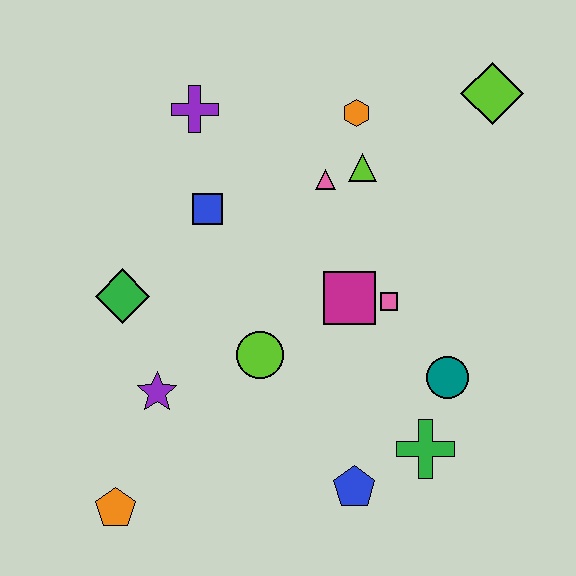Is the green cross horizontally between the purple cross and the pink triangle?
No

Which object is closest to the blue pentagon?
The green cross is closest to the blue pentagon.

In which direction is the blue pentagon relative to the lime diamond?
The blue pentagon is below the lime diamond.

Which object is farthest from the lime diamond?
The orange pentagon is farthest from the lime diamond.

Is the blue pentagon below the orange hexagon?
Yes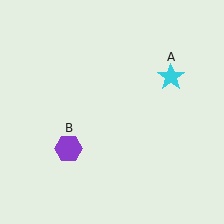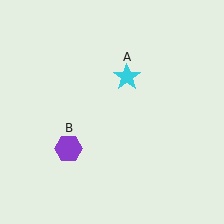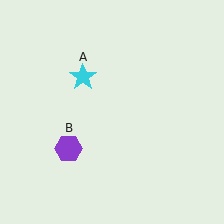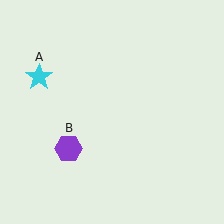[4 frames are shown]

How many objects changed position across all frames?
1 object changed position: cyan star (object A).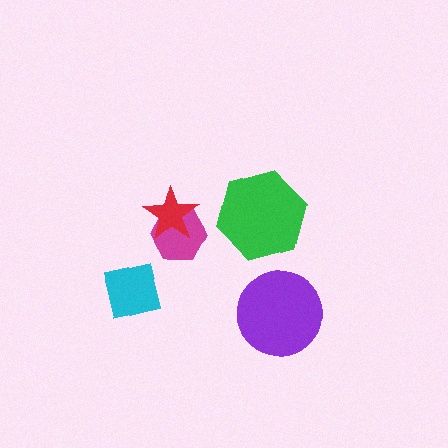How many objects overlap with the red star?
1 object overlaps with the red star.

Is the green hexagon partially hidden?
No, no other shape covers it.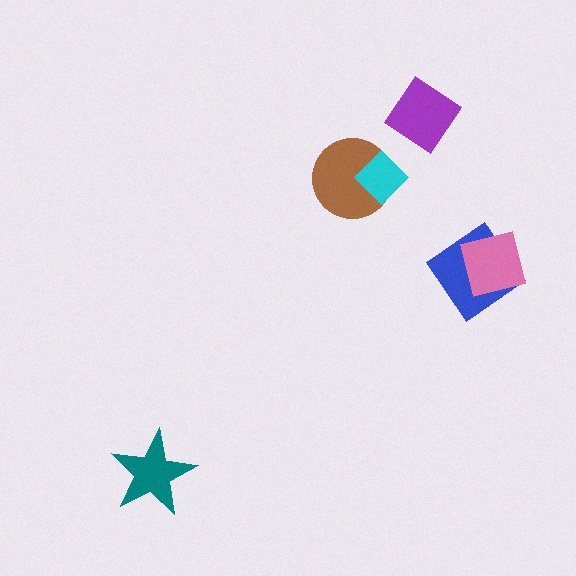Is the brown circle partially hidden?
Yes, it is partially covered by another shape.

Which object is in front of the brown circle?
The cyan diamond is in front of the brown circle.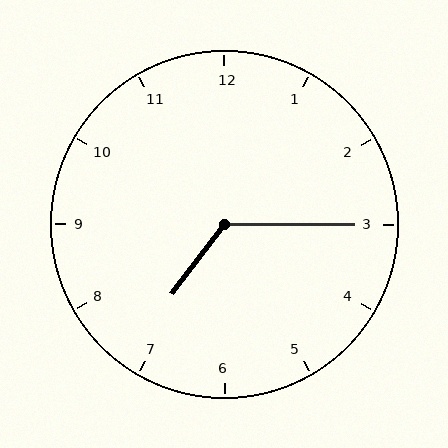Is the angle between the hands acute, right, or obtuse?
It is obtuse.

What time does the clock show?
7:15.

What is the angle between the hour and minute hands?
Approximately 128 degrees.